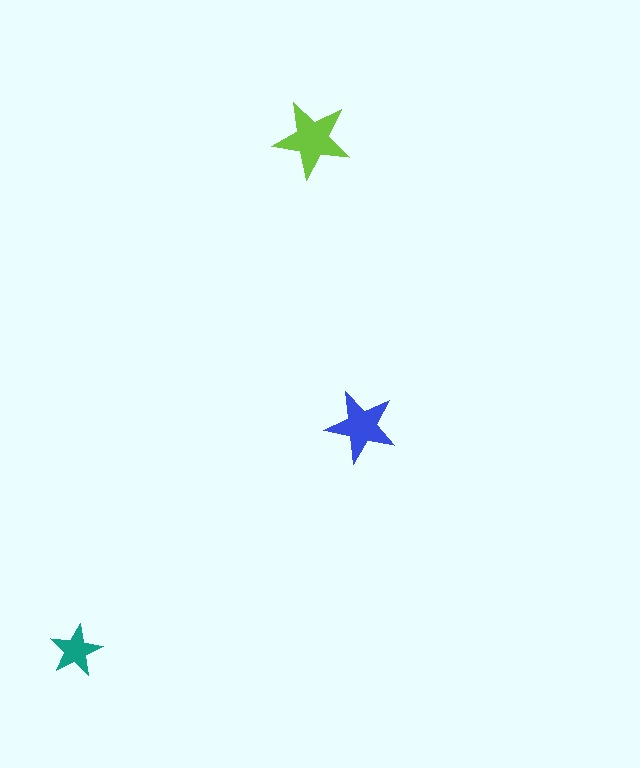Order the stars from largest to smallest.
the lime one, the blue one, the teal one.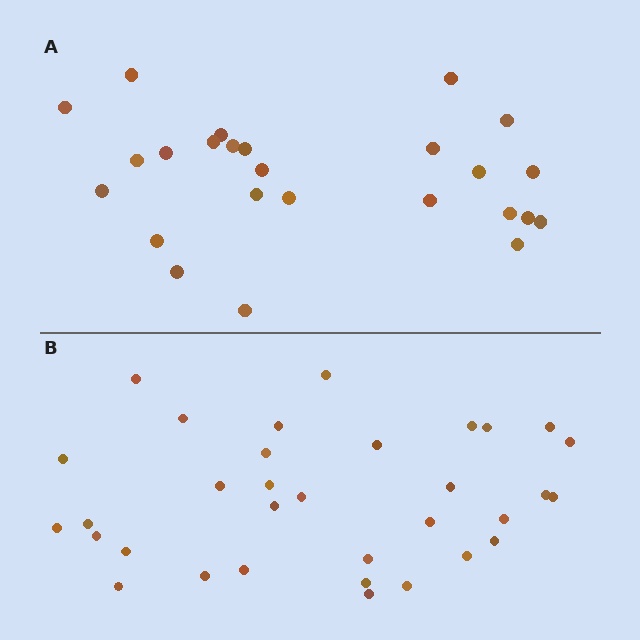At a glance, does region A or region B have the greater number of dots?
Region B (the bottom region) has more dots.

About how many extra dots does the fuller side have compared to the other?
Region B has roughly 8 or so more dots than region A.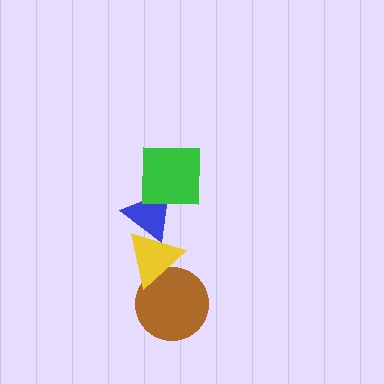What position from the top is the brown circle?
The brown circle is 4th from the top.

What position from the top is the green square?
The green square is 1st from the top.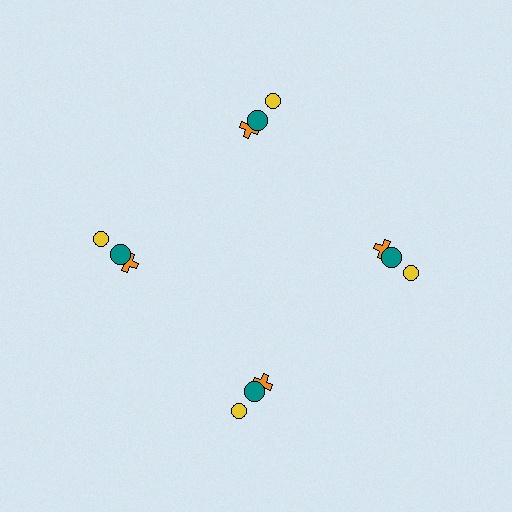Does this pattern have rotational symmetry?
Yes, this pattern has 4-fold rotational symmetry. It looks the same after rotating 90 degrees around the center.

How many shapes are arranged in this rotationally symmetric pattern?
There are 12 shapes, arranged in 4 groups of 3.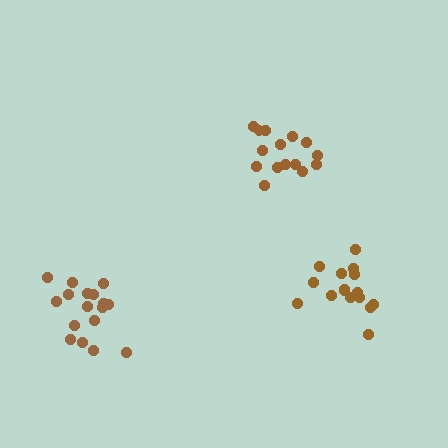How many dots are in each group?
Group 1: 17 dots, Group 2: 16 dots, Group 3: 15 dots (48 total).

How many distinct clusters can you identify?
There are 3 distinct clusters.